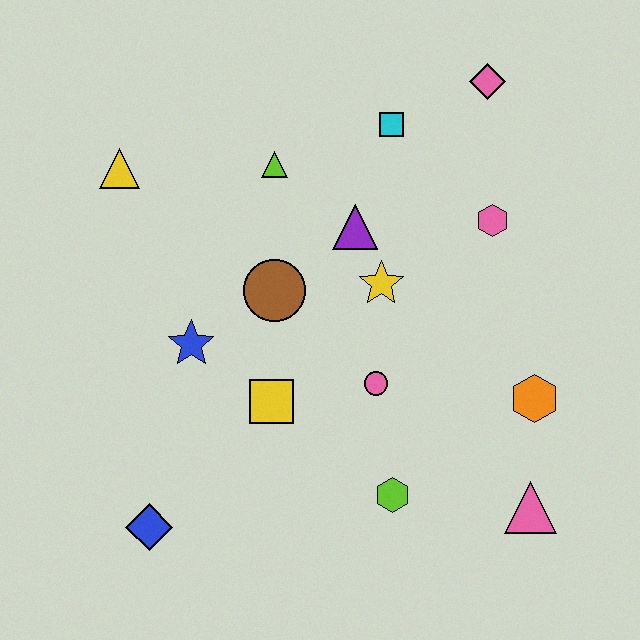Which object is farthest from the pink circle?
The yellow triangle is farthest from the pink circle.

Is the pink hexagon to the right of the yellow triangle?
Yes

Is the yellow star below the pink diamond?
Yes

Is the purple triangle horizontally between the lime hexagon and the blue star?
Yes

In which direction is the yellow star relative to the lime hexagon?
The yellow star is above the lime hexagon.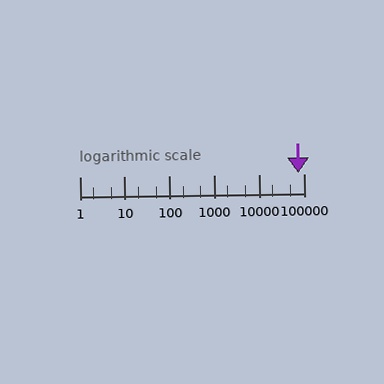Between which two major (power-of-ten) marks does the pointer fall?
The pointer is between 10000 and 100000.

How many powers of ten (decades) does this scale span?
The scale spans 5 decades, from 1 to 100000.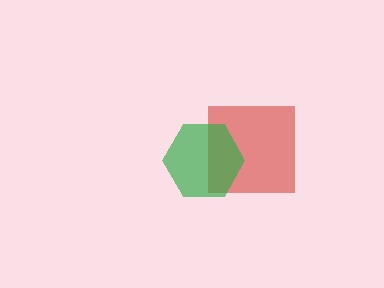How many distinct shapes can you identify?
There are 2 distinct shapes: a red square, a green hexagon.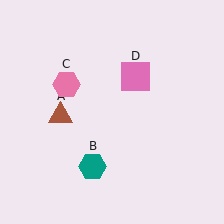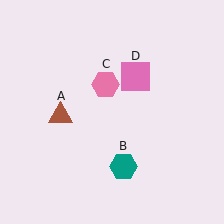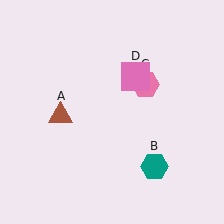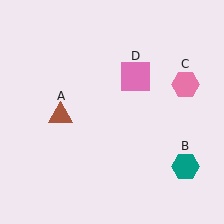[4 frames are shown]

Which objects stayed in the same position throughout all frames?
Brown triangle (object A) and pink square (object D) remained stationary.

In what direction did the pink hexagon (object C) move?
The pink hexagon (object C) moved right.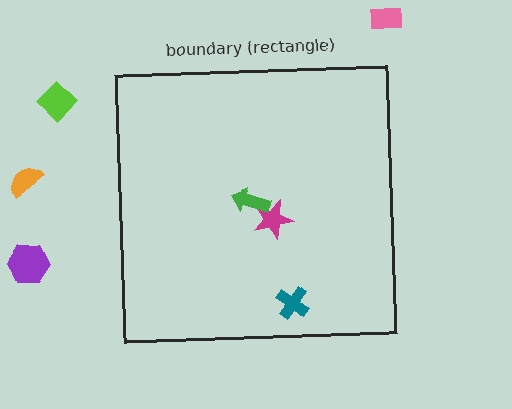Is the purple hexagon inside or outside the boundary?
Outside.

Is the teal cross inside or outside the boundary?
Inside.